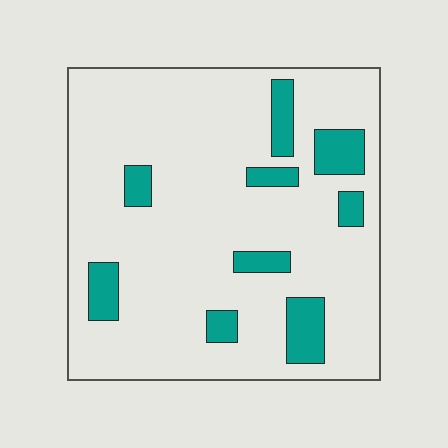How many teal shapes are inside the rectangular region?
9.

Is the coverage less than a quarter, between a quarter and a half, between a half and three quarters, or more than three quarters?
Less than a quarter.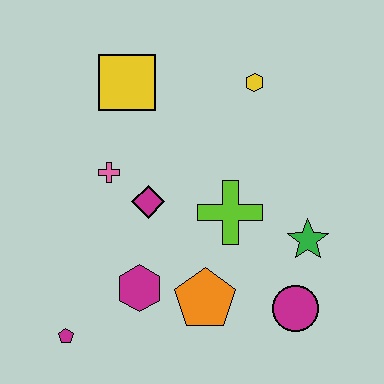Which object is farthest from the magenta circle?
The yellow square is farthest from the magenta circle.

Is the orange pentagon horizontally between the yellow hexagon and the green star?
No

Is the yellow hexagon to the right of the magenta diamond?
Yes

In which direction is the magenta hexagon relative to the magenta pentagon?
The magenta hexagon is to the right of the magenta pentagon.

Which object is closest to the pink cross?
The magenta diamond is closest to the pink cross.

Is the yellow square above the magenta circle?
Yes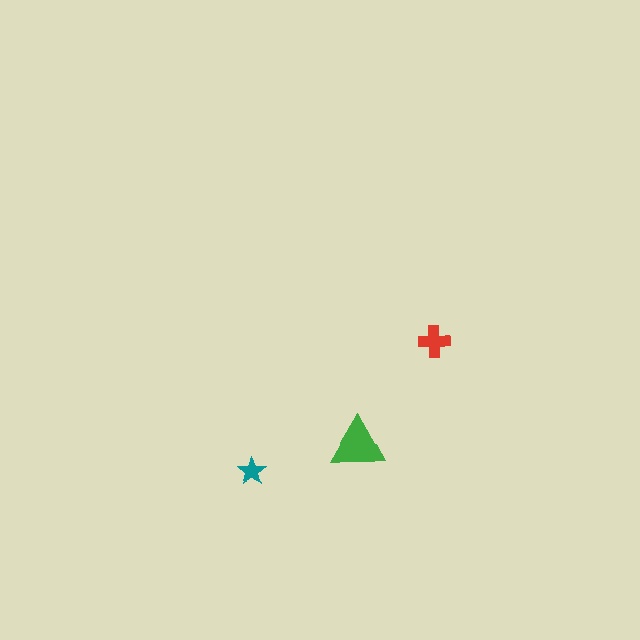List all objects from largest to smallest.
The green triangle, the red cross, the teal star.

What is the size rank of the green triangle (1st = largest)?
1st.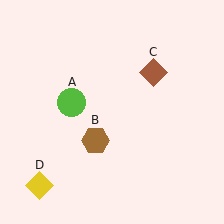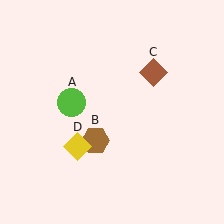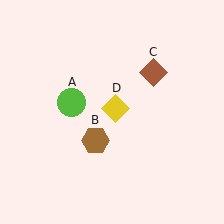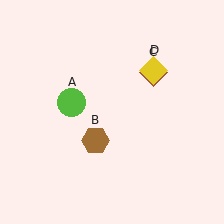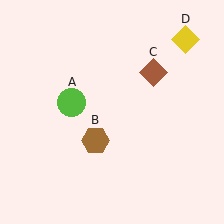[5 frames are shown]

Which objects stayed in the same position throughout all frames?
Lime circle (object A) and brown hexagon (object B) and brown diamond (object C) remained stationary.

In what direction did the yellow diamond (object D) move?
The yellow diamond (object D) moved up and to the right.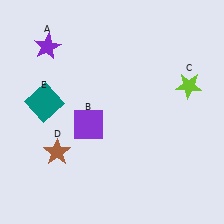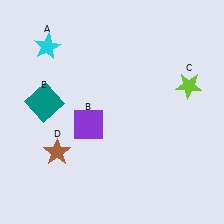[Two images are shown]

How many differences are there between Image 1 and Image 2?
There is 1 difference between the two images.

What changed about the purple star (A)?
In Image 1, A is purple. In Image 2, it changed to cyan.